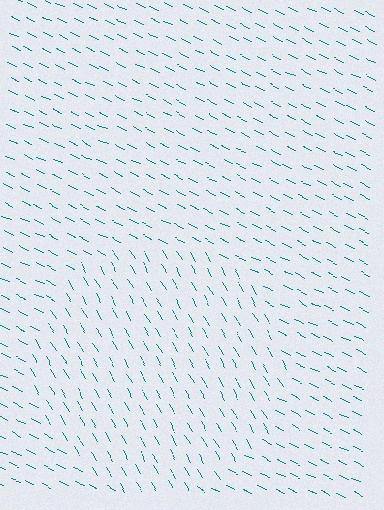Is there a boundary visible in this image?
Yes, there is a texture boundary formed by a change in line orientation.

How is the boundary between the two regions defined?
The boundary is defined purely by a change in line orientation (approximately 33 degrees difference). All lines are the same color and thickness.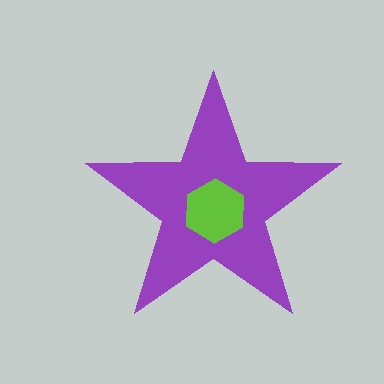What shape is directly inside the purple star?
The lime hexagon.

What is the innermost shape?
The lime hexagon.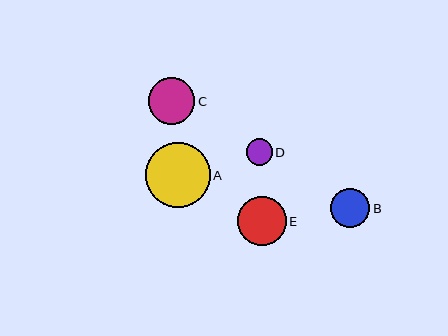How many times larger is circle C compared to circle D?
Circle C is approximately 1.8 times the size of circle D.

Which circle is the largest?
Circle A is the largest with a size of approximately 65 pixels.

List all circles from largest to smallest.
From largest to smallest: A, E, C, B, D.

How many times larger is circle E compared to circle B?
Circle E is approximately 1.2 times the size of circle B.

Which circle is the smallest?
Circle D is the smallest with a size of approximately 26 pixels.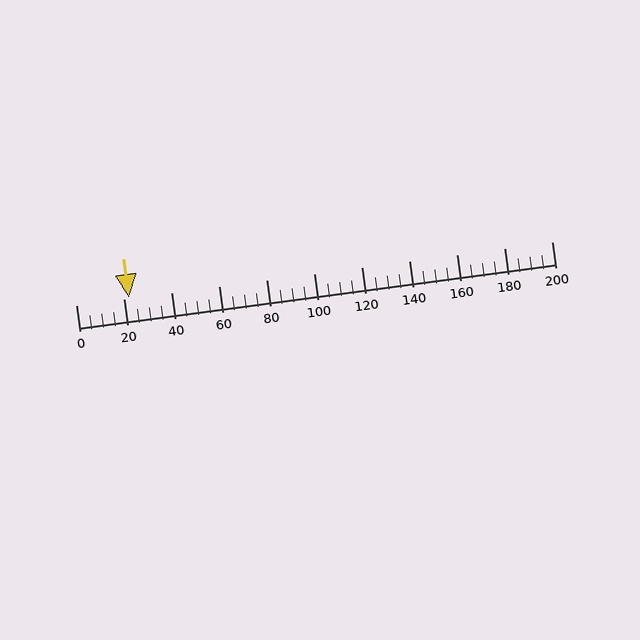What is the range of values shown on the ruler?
The ruler shows values from 0 to 200.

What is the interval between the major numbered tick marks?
The major tick marks are spaced 20 units apart.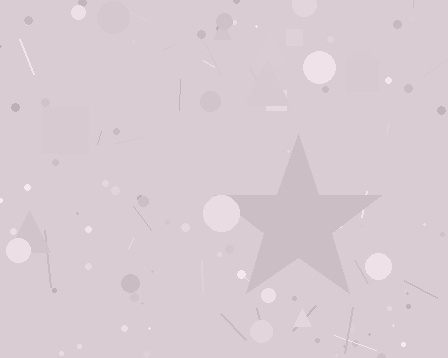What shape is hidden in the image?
A star is hidden in the image.